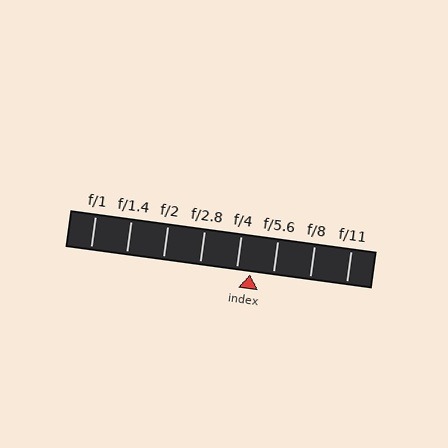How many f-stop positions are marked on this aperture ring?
There are 8 f-stop positions marked.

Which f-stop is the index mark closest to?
The index mark is closest to f/4.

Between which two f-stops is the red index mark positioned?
The index mark is between f/4 and f/5.6.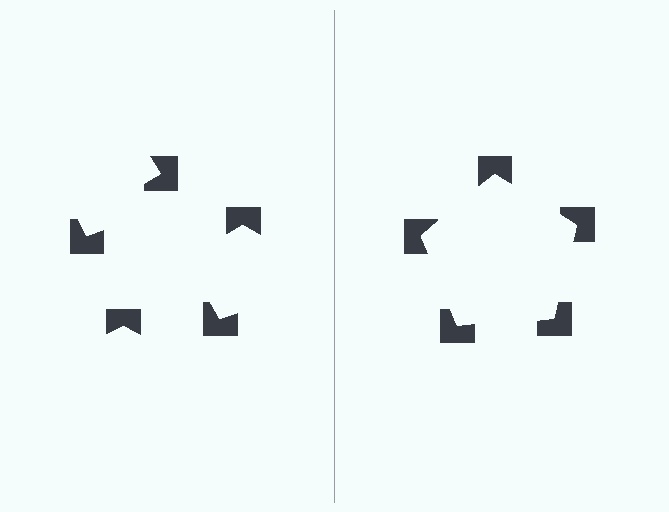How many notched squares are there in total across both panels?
10 — 5 on each side.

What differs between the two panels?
The notched squares are positioned identically on both sides; only the wedge orientations differ. On the right they align to a pentagon; on the left they are misaligned.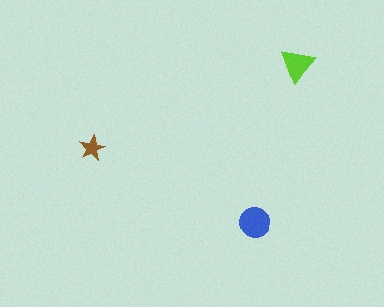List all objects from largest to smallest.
The blue circle, the lime triangle, the brown star.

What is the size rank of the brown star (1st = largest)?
3rd.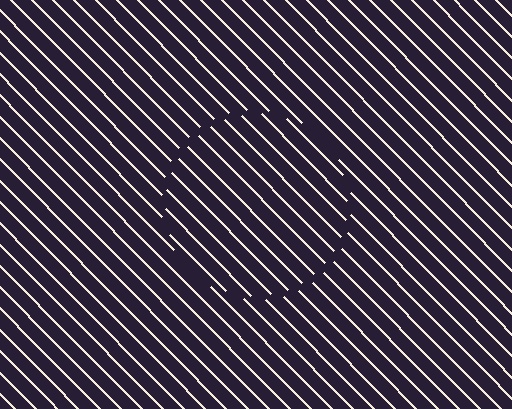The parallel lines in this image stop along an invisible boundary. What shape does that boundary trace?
An illusory circle. The interior of the shape contains the same grating, shifted by half a period — the contour is defined by the phase discontinuity where line-ends from the inner and outer gratings abut.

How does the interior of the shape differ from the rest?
The interior of the shape contains the same grating, shifted by half a period — the contour is defined by the phase discontinuity where line-ends from the inner and outer gratings abut.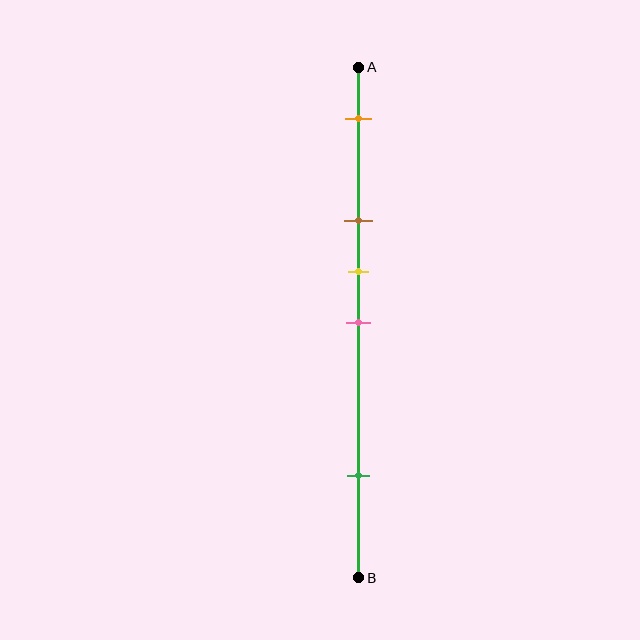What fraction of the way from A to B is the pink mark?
The pink mark is approximately 50% (0.5) of the way from A to B.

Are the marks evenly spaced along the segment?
No, the marks are not evenly spaced.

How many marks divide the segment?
There are 5 marks dividing the segment.